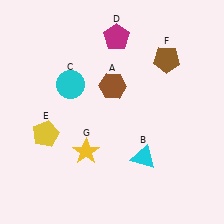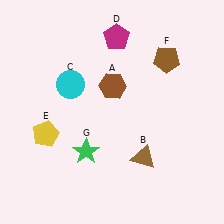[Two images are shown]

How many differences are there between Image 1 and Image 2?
There are 2 differences between the two images.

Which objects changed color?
B changed from cyan to brown. G changed from yellow to green.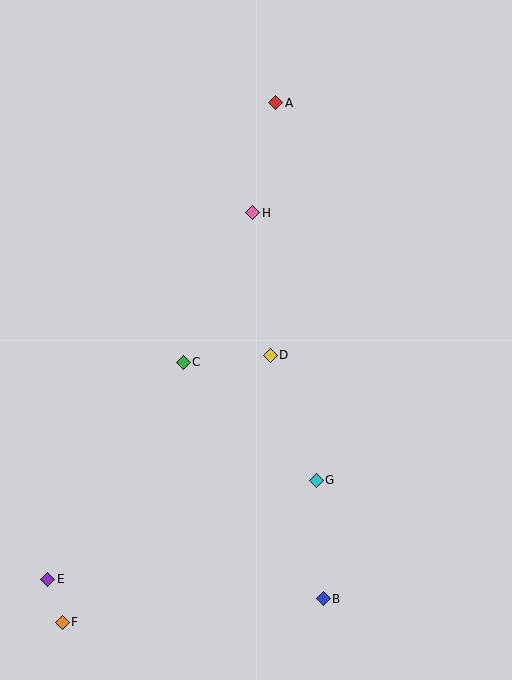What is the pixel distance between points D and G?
The distance between D and G is 133 pixels.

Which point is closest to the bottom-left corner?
Point F is closest to the bottom-left corner.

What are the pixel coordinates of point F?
Point F is at (62, 622).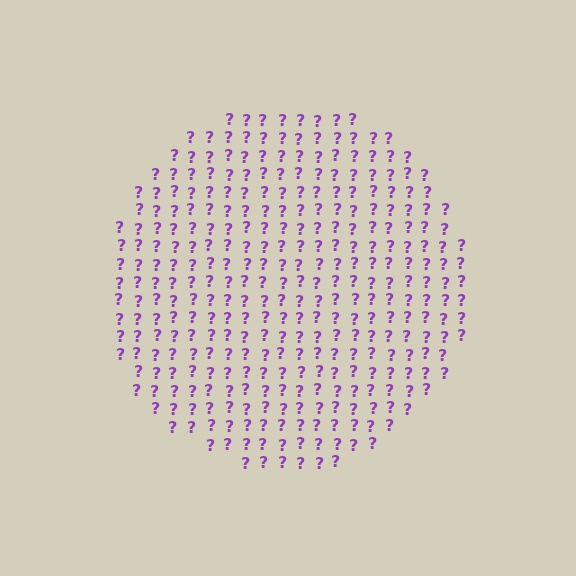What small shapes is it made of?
It is made of small question marks.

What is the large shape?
The large shape is a circle.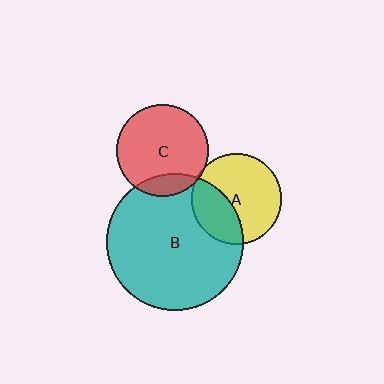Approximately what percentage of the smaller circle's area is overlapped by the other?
Approximately 5%.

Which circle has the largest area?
Circle B (teal).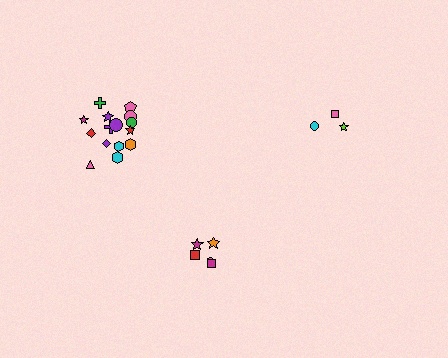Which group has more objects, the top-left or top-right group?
The top-left group.